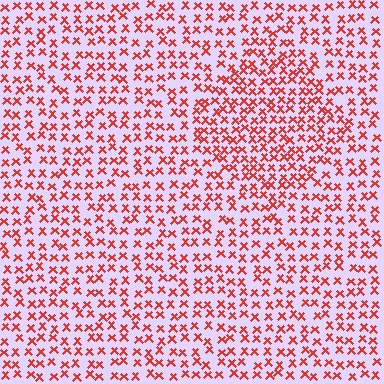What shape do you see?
I see a diamond.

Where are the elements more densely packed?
The elements are more densely packed inside the diamond boundary.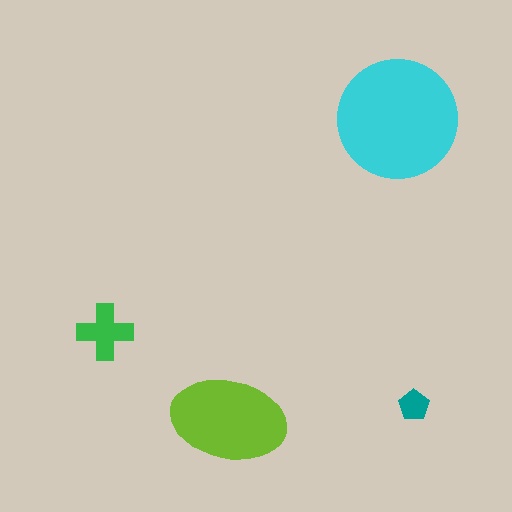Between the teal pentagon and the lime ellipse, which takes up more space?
The lime ellipse.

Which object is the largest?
The cyan circle.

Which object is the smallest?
The teal pentagon.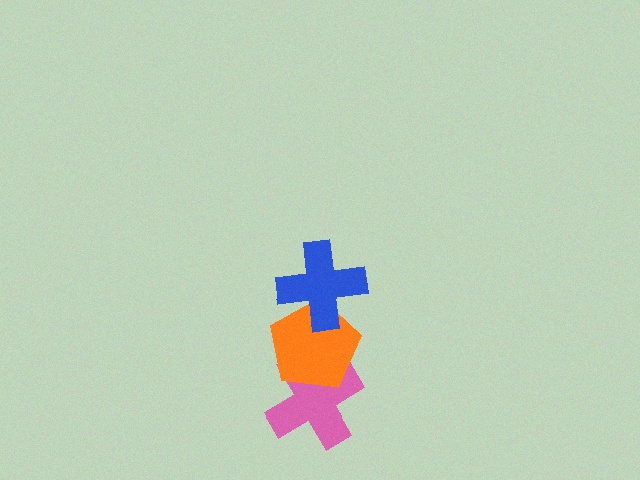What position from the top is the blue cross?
The blue cross is 1st from the top.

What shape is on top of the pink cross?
The orange pentagon is on top of the pink cross.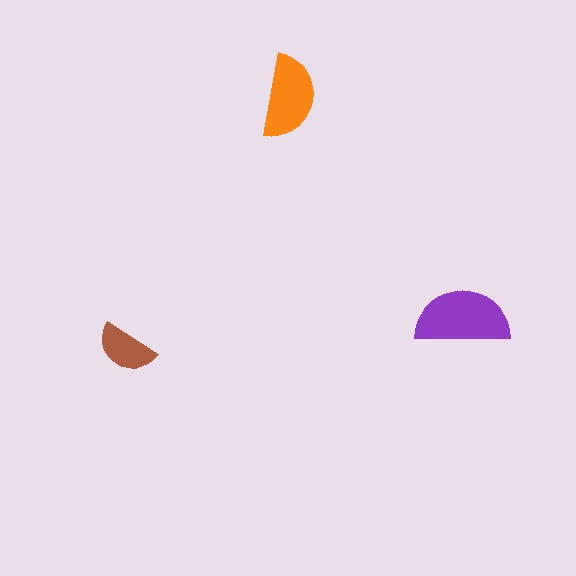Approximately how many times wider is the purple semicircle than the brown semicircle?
About 1.5 times wider.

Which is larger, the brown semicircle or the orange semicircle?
The orange one.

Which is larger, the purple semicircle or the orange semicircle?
The purple one.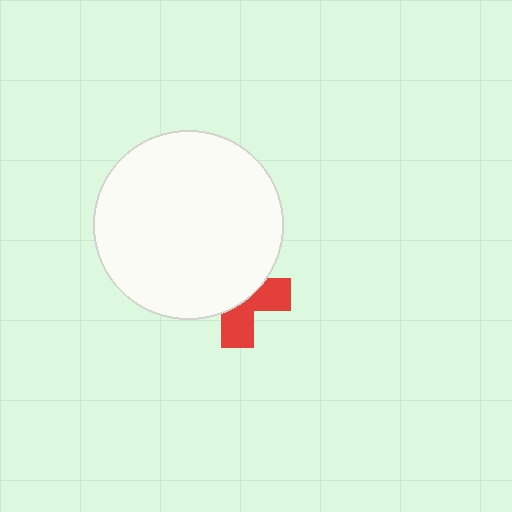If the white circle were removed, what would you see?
You would see the complete red cross.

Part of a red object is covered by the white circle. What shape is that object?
It is a cross.